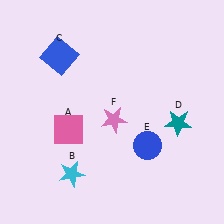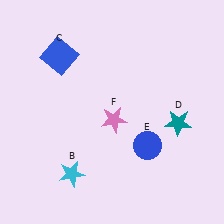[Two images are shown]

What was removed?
The pink square (A) was removed in Image 2.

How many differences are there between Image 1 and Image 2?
There is 1 difference between the two images.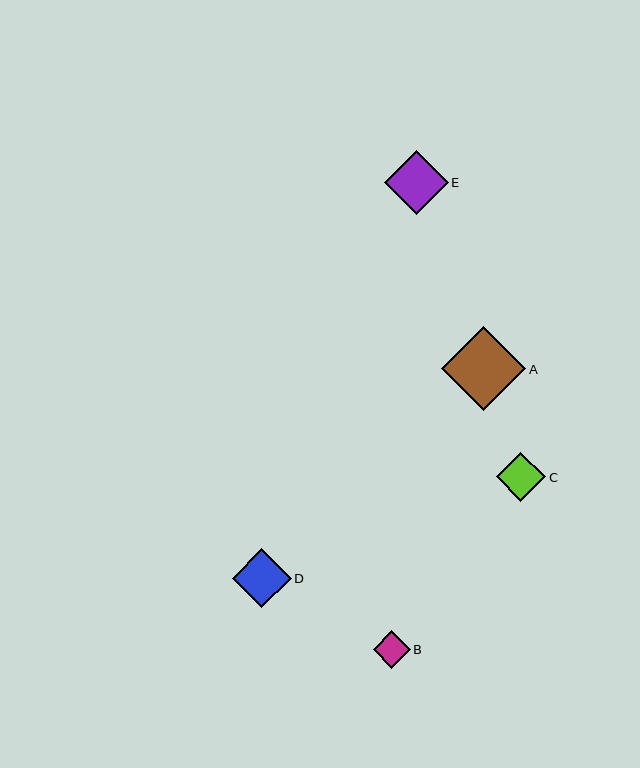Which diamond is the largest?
Diamond A is the largest with a size of approximately 84 pixels.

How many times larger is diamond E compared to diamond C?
Diamond E is approximately 1.3 times the size of diamond C.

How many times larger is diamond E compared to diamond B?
Diamond E is approximately 1.7 times the size of diamond B.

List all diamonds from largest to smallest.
From largest to smallest: A, E, D, C, B.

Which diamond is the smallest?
Diamond B is the smallest with a size of approximately 37 pixels.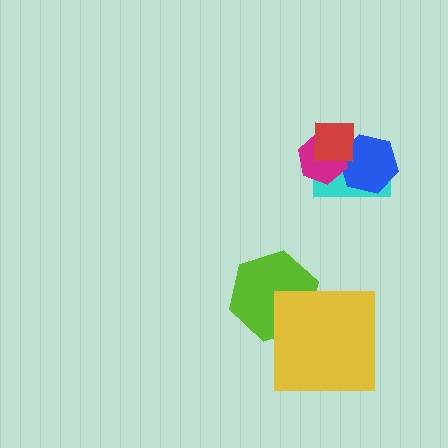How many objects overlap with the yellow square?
1 object overlaps with the yellow square.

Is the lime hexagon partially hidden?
Yes, it is partially covered by another shape.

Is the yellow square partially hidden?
No, no other shape covers it.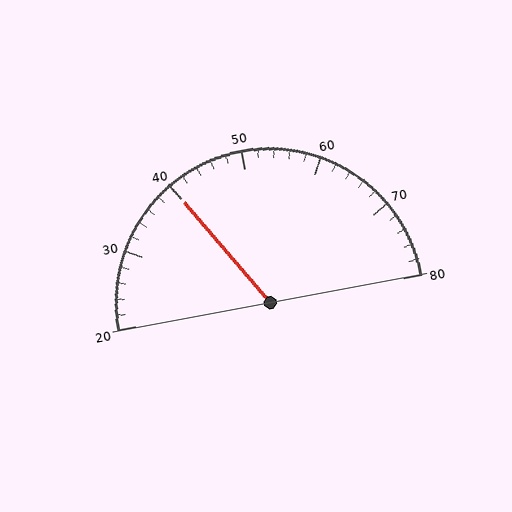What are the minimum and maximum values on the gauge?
The gauge ranges from 20 to 80.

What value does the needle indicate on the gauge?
The needle indicates approximately 40.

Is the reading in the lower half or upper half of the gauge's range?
The reading is in the lower half of the range (20 to 80).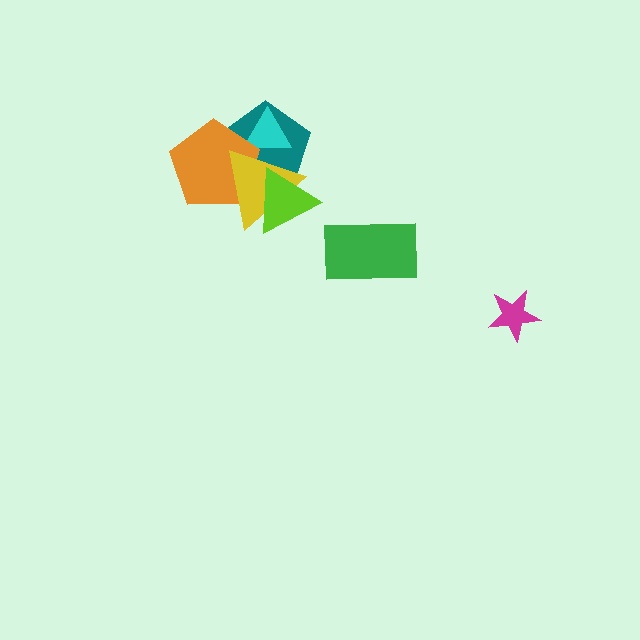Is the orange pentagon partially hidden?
Yes, it is partially covered by another shape.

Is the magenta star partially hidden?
No, no other shape covers it.